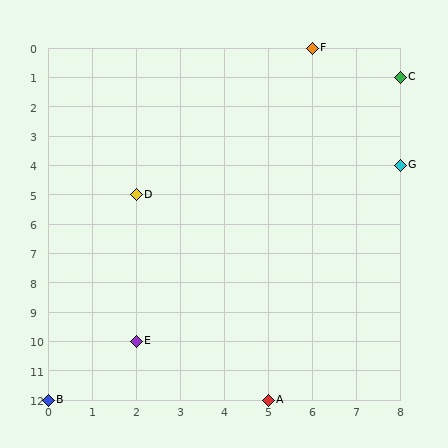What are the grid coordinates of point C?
Point C is at grid coordinates (8, 1).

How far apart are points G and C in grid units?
Points G and C are 3 rows apart.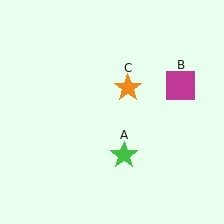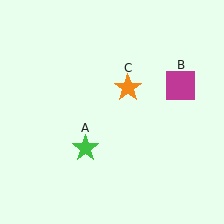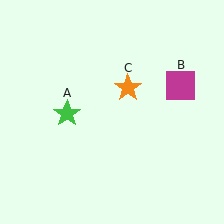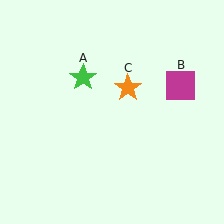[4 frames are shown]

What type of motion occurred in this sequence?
The green star (object A) rotated clockwise around the center of the scene.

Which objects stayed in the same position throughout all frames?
Magenta square (object B) and orange star (object C) remained stationary.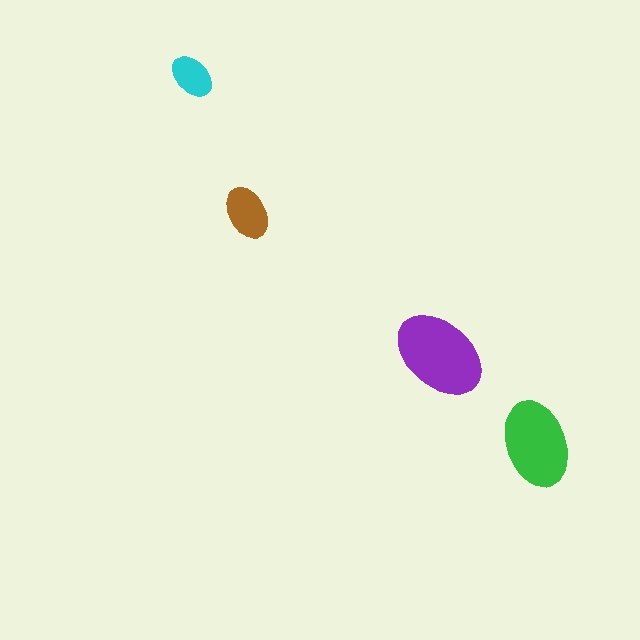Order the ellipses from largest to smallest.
the purple one, the green one, the brown one, the cyan one.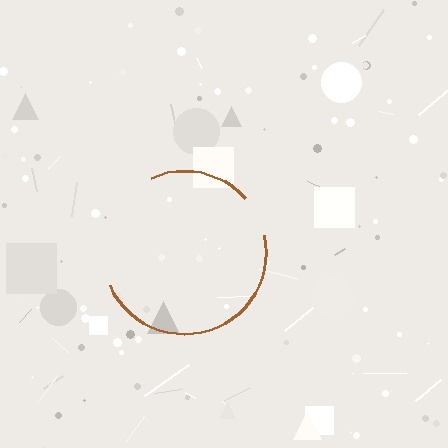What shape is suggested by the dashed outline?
The dashed outline suggests a circle.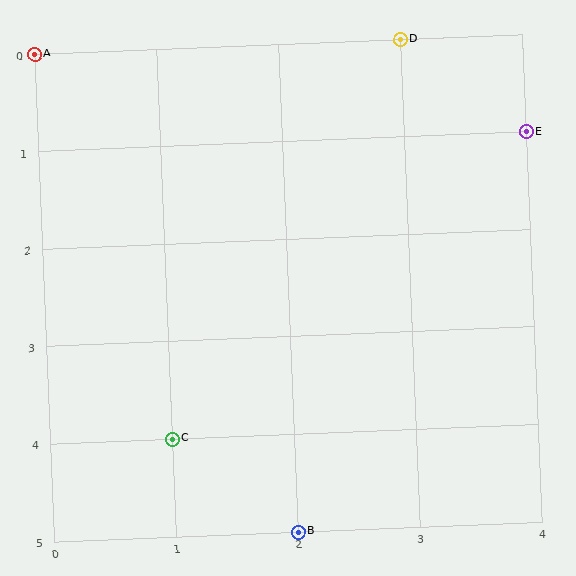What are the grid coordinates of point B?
Point B is at grid coordinates (2, 5).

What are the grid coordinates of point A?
Point A is at grid coordinates (0, 0).